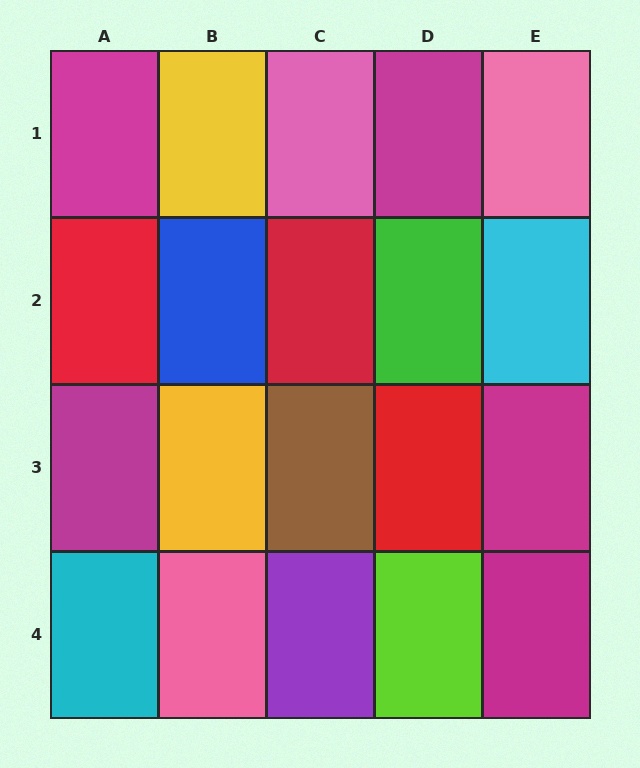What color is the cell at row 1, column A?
Magenta.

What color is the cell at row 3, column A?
Magenta.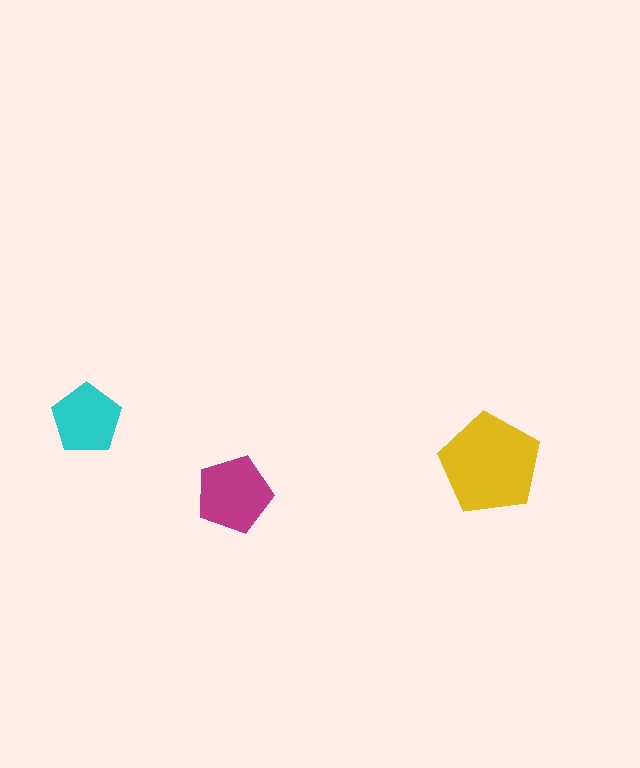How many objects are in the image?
There are 3 objects in the image.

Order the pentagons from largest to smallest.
the yellow one, the magenta one, the cyan one.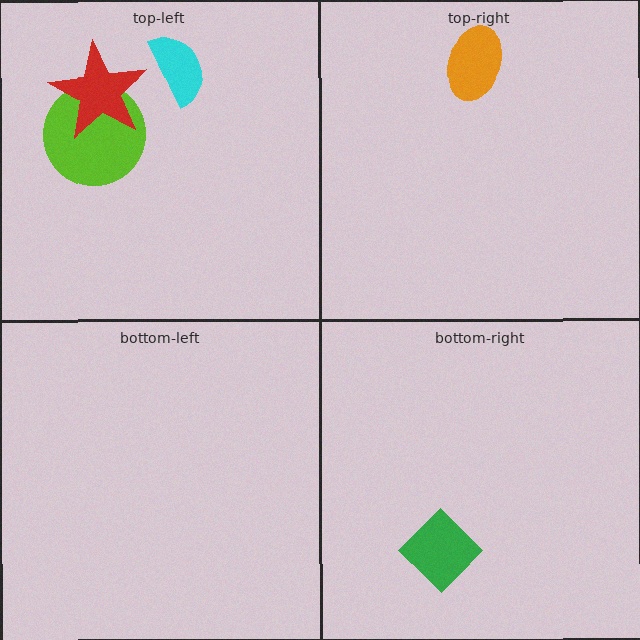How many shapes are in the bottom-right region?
1.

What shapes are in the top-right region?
The orange ellipse.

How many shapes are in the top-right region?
1.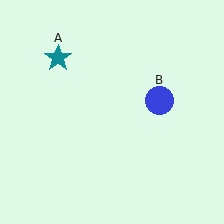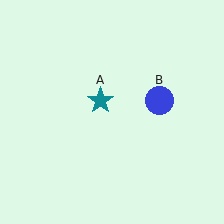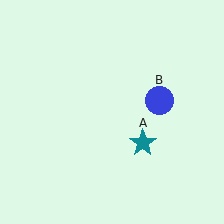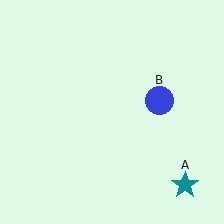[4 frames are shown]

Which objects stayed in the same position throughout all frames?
Blue circle (object B) remained stationary.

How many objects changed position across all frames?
1 object changed position: teal star (object A).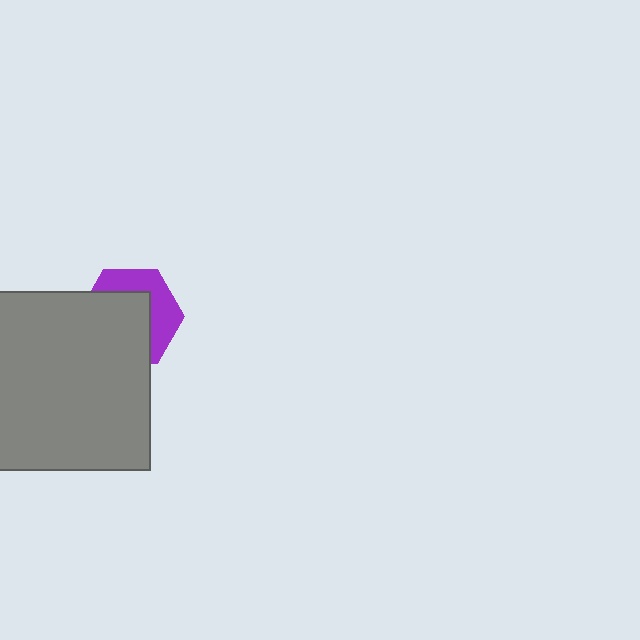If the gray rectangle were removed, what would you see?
You would see the complete purple hexagon.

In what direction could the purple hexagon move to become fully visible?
The purple hexagon could move toward the upper-right. That would shift it out from behind the gray rectangle entirely.